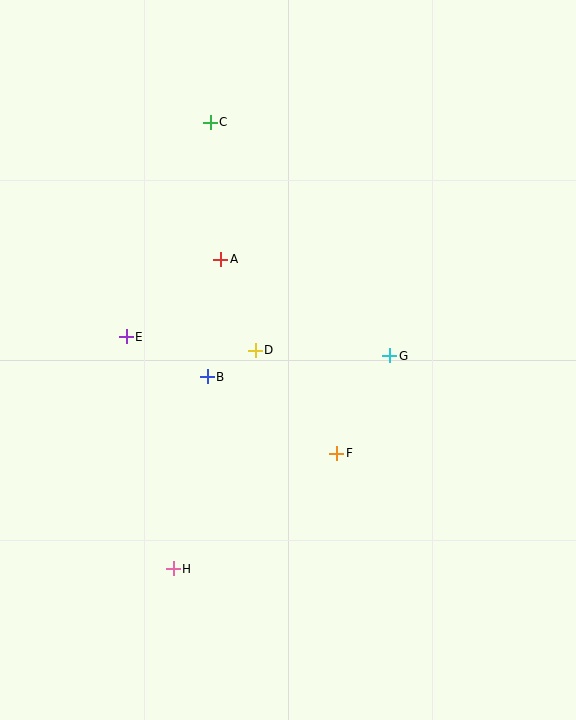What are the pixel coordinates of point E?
Point E is at (126, 337).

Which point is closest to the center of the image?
Point D at (255, 350) is closest to the center.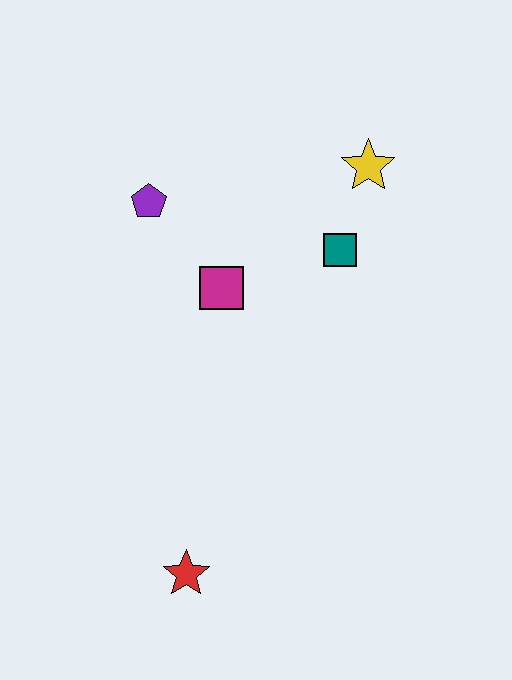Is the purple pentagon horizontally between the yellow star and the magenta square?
No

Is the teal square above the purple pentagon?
No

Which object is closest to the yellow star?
The teal square is closest to the yellow star.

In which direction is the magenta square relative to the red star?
The magenta square is above the red star.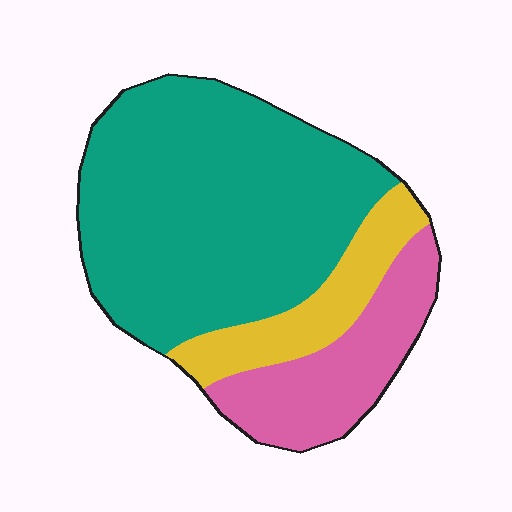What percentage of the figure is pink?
Pink covers around 20% of the figure.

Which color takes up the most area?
Teal, at roughly 65%.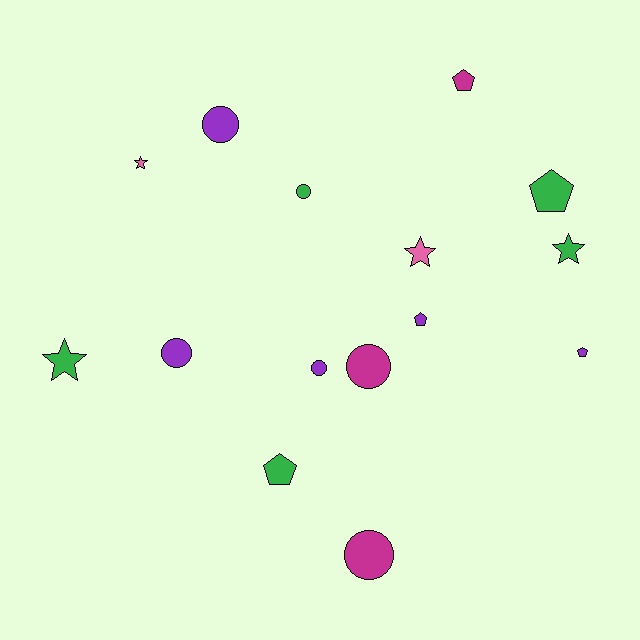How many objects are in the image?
There are 15 objects.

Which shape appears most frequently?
Circle, with 6 objects.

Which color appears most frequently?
Purple, with 5 objects.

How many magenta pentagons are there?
There is 1 magenta pentagon.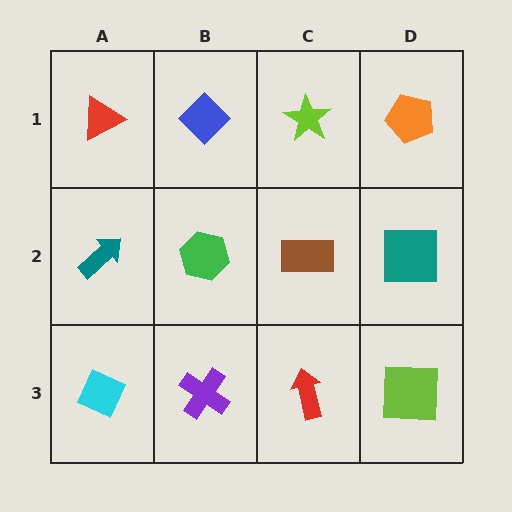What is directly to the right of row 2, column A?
A green hexagon.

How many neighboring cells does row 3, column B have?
3.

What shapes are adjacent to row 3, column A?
A teal arrow (row 2, column A), a purple cross (row 3, column B).